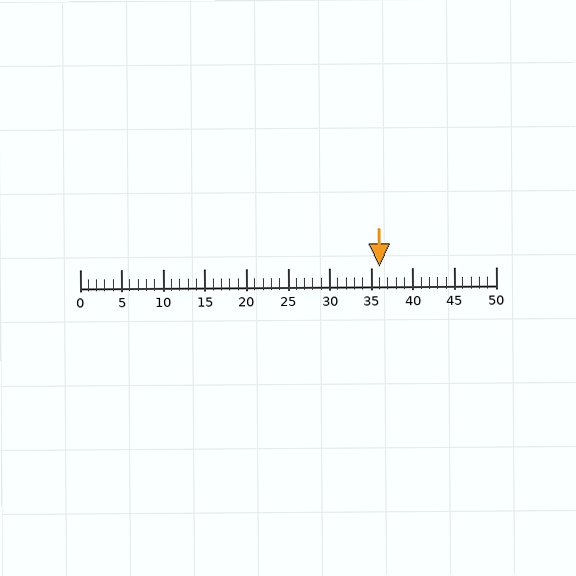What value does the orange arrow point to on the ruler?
The orange arrow points to approximately 36.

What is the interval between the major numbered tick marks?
The major tick marks are spaced 5 units apart.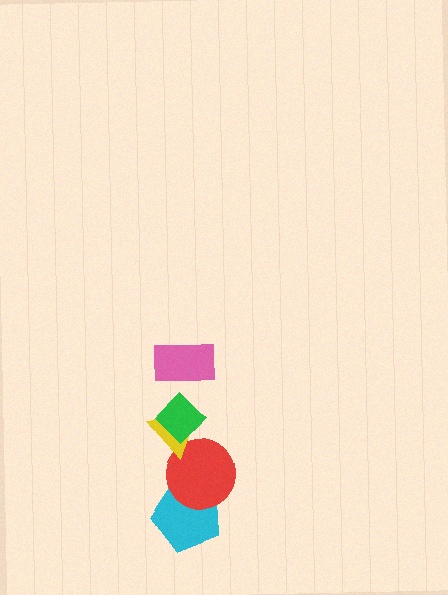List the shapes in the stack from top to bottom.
From top to bottom: the pink rectangle, the green diamond, the yellow triangle, the red circle, the cyan pentagon.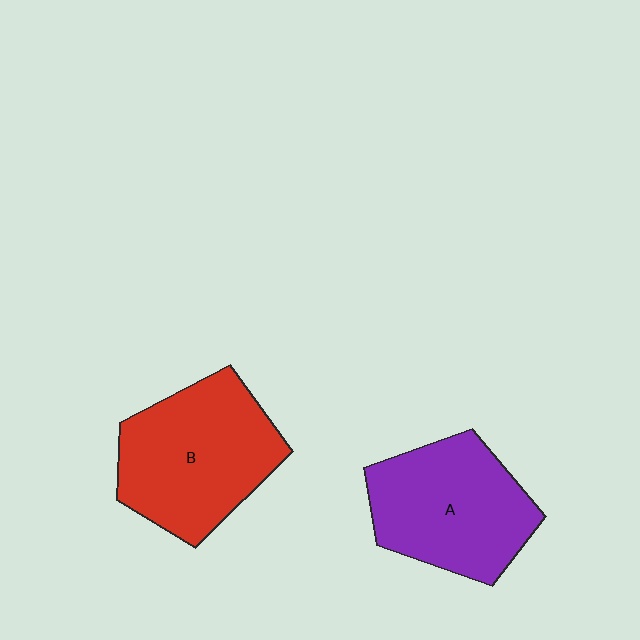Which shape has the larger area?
Shape B (red).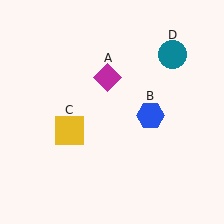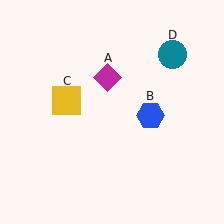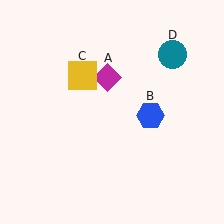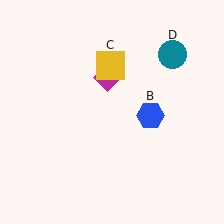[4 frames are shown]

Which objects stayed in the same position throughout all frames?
Magenta diamond (object A) and blue hexagon (object B) and teal circle (object D) remained stationary.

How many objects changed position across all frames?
1 object changed position: yellow square (object C).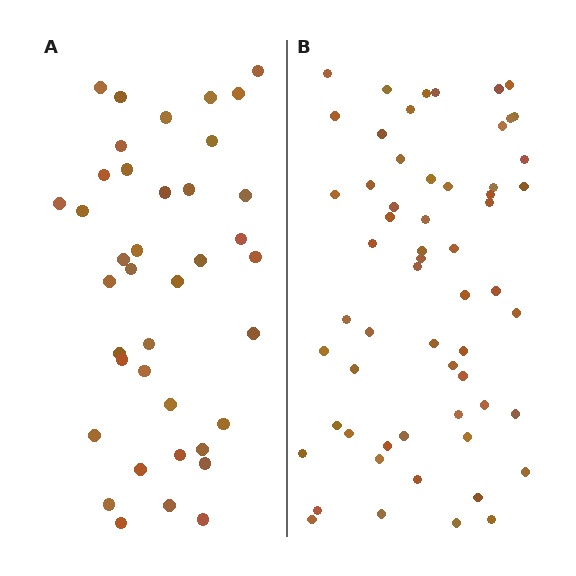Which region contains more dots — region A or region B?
Region B (the right region) has more dots.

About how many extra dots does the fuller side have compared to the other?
Region B has approximately 20 more dots than region A.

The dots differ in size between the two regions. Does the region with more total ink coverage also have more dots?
No. Region A has more total ink coverage because its dots are larger, but region B actually contains more individual dots. Total area can be misleading — the number of items is what matters here.